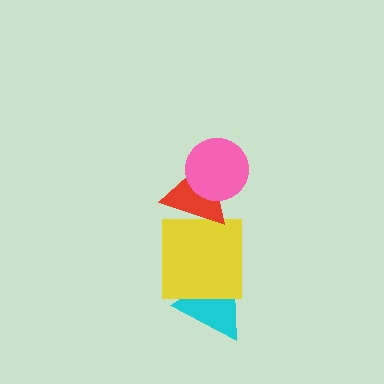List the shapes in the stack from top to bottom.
From top to bottom: the pink circle, the red triangle, the yellow square, the cyan triangle.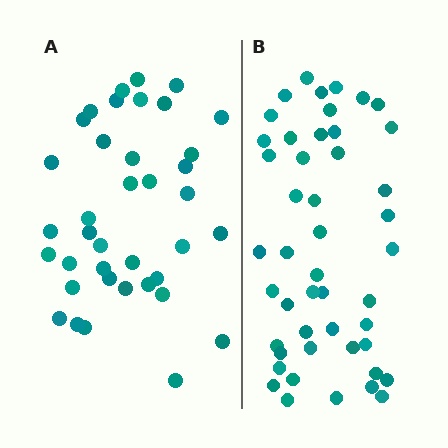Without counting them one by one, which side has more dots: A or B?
Region B (the right region) has more dots.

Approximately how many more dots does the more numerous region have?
Region B has roughly 8 or so more dots than region A.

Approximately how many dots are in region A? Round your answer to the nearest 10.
About 40 dots. (The exact count is 38, which rounds to 40.)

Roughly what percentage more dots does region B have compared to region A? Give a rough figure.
About 25% more.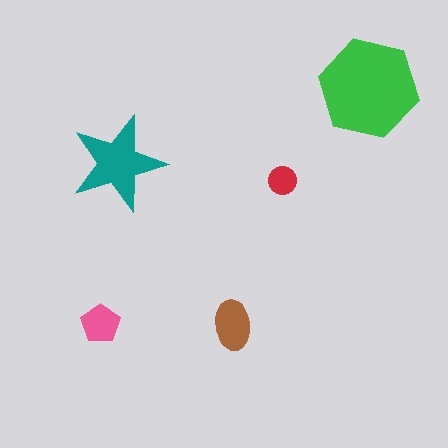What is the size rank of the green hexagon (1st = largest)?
1st.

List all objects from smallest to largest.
The red circle, the pink pentagon, the brown ellipse, the teal star, the green hexagon.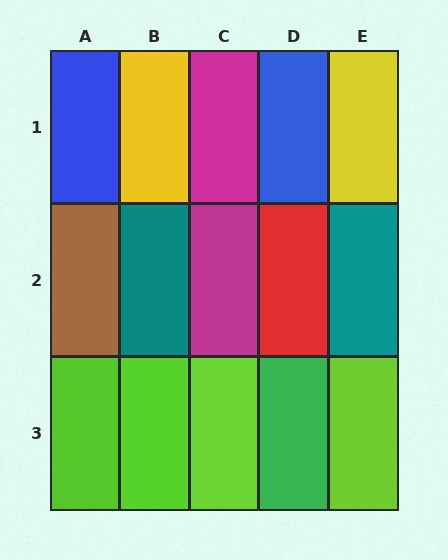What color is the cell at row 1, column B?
Yellow.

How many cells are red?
1 cell is red.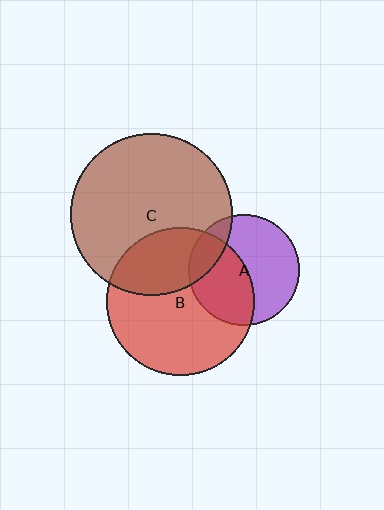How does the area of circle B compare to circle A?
Approximately 1.8 times.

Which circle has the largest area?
Circle C (brown).